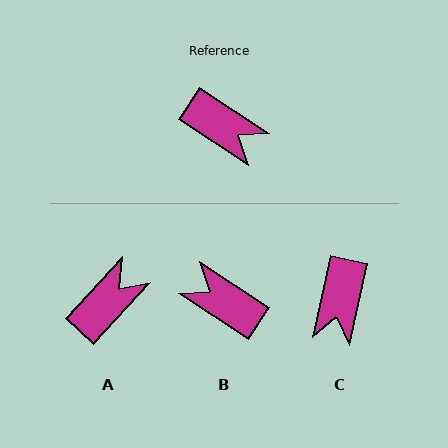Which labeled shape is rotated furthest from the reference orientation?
B, about 180 degrees away.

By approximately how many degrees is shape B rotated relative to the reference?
Approximately 180 degrees clockwise.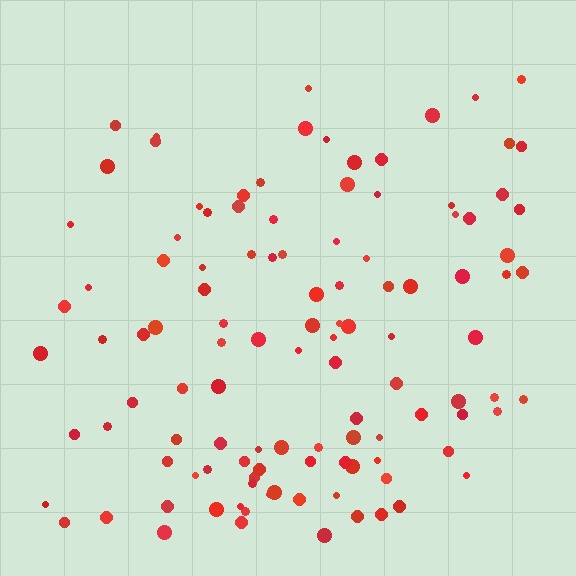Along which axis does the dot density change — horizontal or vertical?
Vertical.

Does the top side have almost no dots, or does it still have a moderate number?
Still a moderate number, just noticeably fewer than the bottom.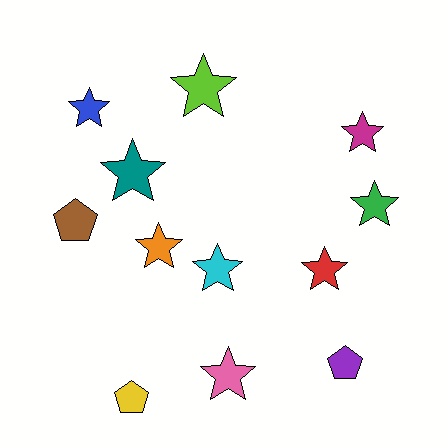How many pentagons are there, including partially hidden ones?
There are 3 pentagons.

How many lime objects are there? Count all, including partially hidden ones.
There is 1 lime object.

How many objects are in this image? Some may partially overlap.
There are 12 objects.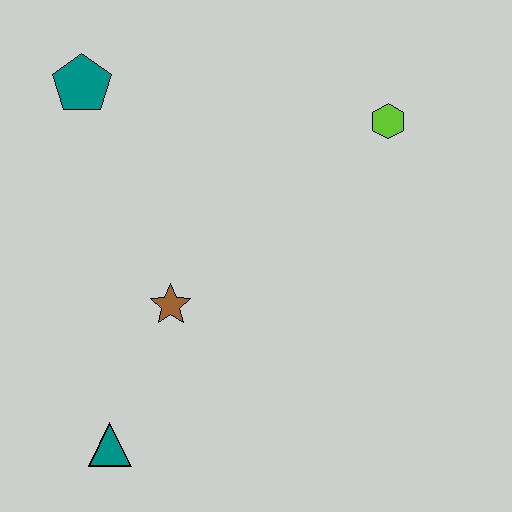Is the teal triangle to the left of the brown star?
Yes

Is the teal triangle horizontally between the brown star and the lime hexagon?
No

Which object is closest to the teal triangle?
The brown star is closest to the teal triangle.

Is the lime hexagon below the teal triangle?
No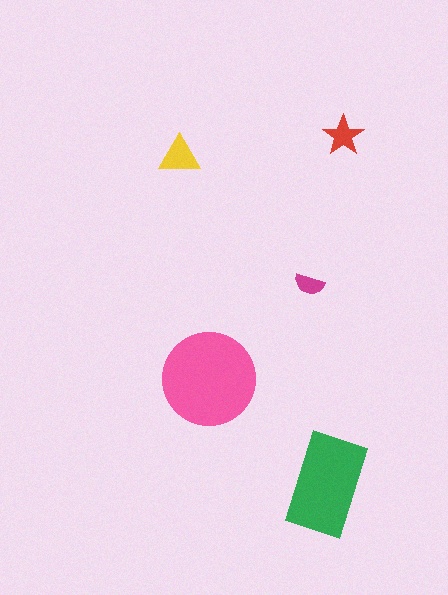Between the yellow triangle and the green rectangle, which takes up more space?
The green rectangle.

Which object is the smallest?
The magenta semicircle.